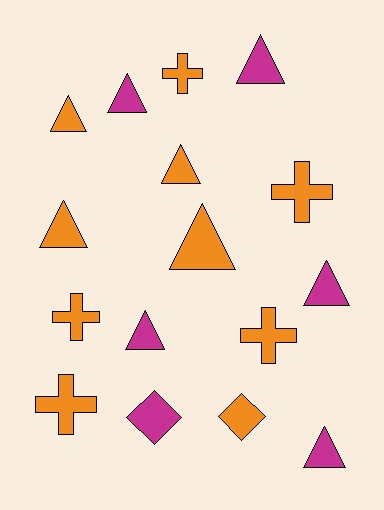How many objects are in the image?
There are 16 objects.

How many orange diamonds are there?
There is 1 orange diamond.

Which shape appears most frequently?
Triangle, with 9 objects.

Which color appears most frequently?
Orange, with 10 objects.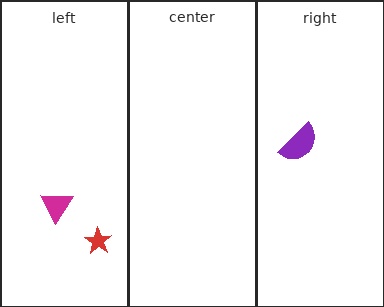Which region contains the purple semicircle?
The right region.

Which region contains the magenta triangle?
The left region.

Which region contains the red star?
The left region.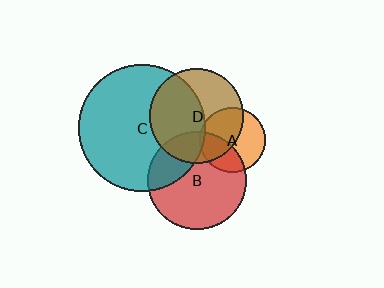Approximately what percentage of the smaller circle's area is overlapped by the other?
Approximately 50%.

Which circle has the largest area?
Circle C (teal).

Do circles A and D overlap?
Yes.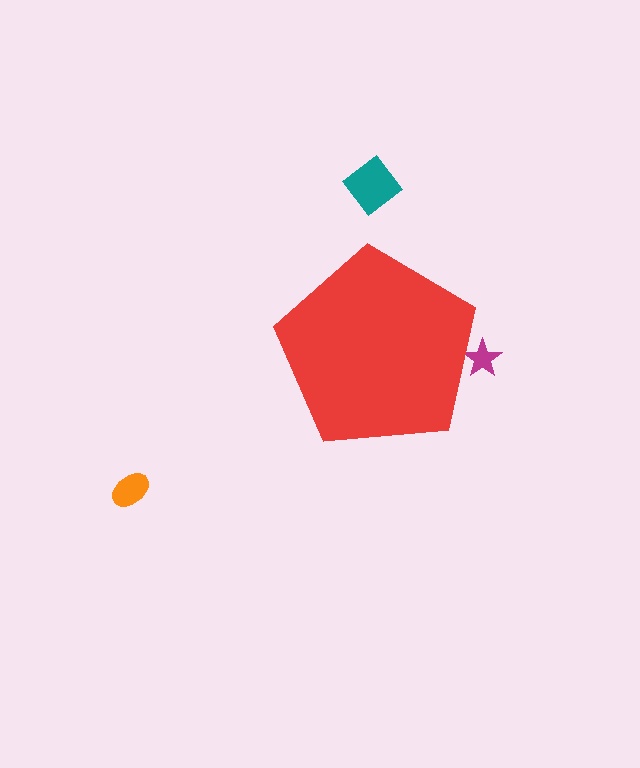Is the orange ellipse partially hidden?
No, the orange ellipse is fully visible.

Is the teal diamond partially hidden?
No, the teal diamond is fully visible.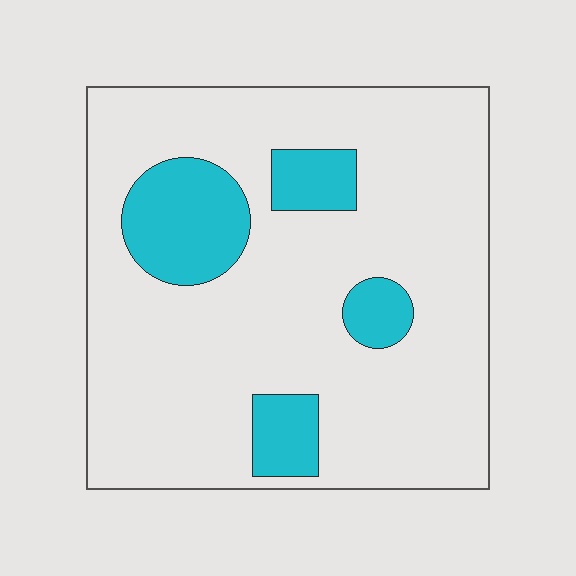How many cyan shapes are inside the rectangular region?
4.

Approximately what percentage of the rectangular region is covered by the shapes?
Approximately 15%.